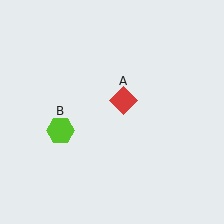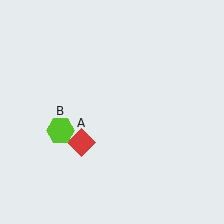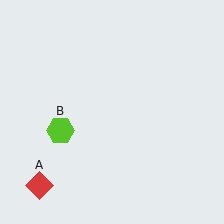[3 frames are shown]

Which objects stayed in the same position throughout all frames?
Lime hexagon (object B) remained stationary.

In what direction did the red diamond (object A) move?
The red diamond (object A) moved down and to the left.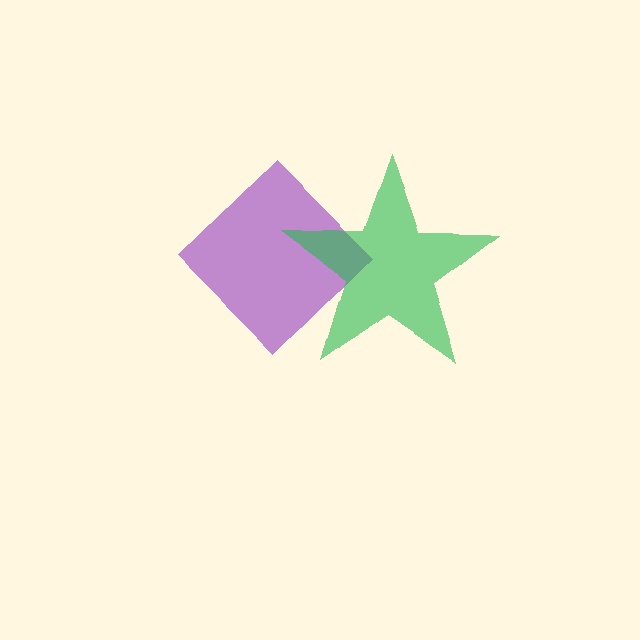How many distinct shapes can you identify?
There are 2 distinct shapes: a purple diamond, a green star.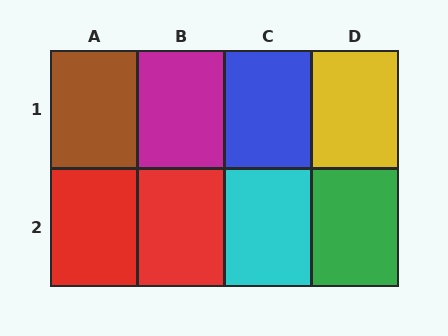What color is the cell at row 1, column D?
Yellow.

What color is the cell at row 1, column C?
Blue.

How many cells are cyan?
1 cell is cyan.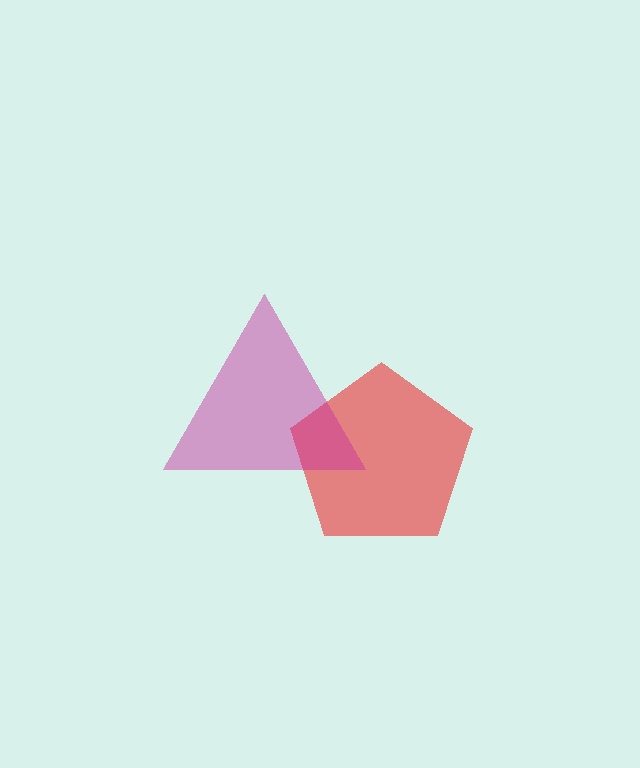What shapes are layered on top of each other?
The layered shapes are: a red pentagon, a magenta triangle.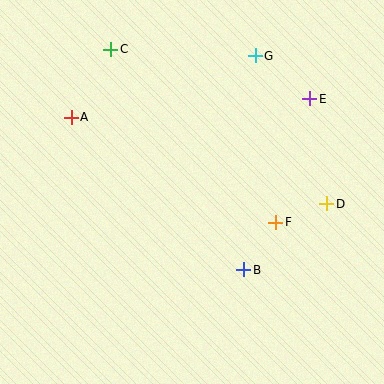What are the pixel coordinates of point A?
Point A is at (71, 117).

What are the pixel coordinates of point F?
Point F is at (276, 222).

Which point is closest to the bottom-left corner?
Point B is closest to the bottom-left corner.